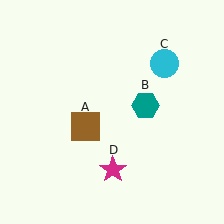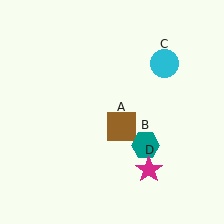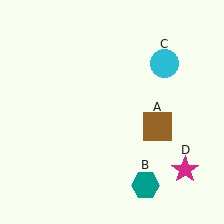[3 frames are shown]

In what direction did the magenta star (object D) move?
The magenta star (object D) moved right.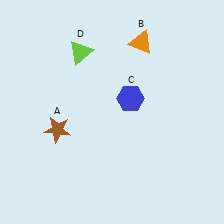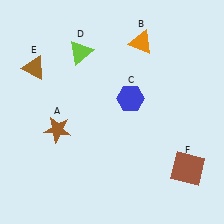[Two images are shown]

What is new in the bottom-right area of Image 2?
A brown square (F) was added in the bottom-right area of Image 2.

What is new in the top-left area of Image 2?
A brown triangle (E) was added in the top-left area of Image 2.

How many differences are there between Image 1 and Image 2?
There are 2 differences between the two images.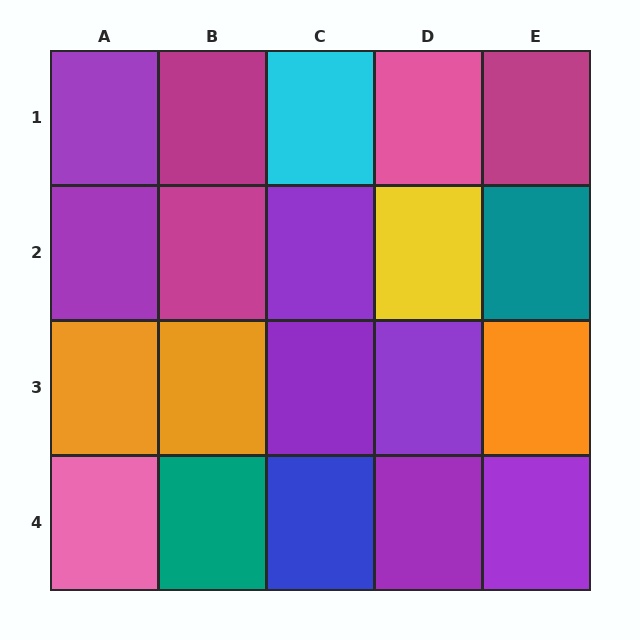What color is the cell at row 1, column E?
Magenta.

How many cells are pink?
2 cells are pink.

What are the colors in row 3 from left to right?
Orange, orange, purple, purple, orange.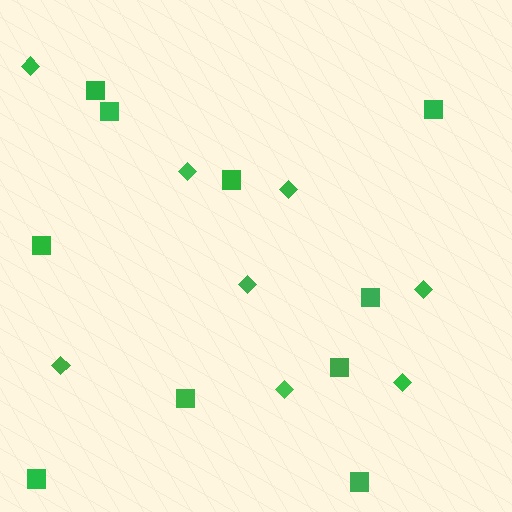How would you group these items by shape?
There are 2 groups: one group of diamonds (8) and one group of squares (10).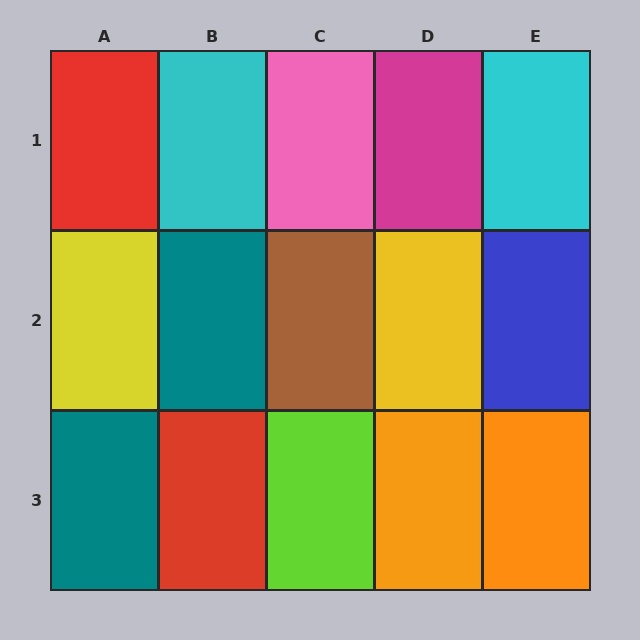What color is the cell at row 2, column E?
Blue.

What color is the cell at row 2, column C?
Brown.